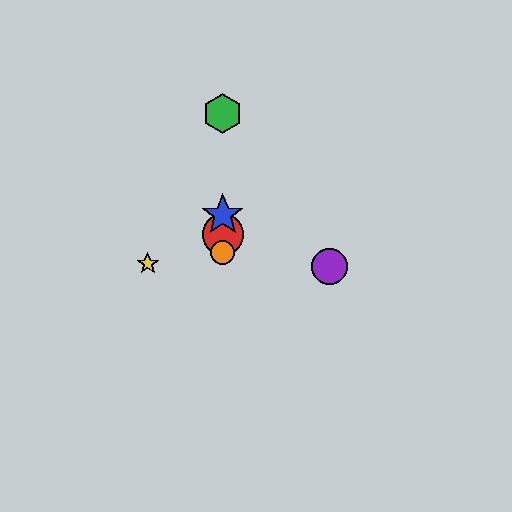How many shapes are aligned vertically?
4 shapes (the red circle, the blue star, the green hexagon, the orange circle) are aligned vertically.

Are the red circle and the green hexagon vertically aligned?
Yes, both are at x≈223.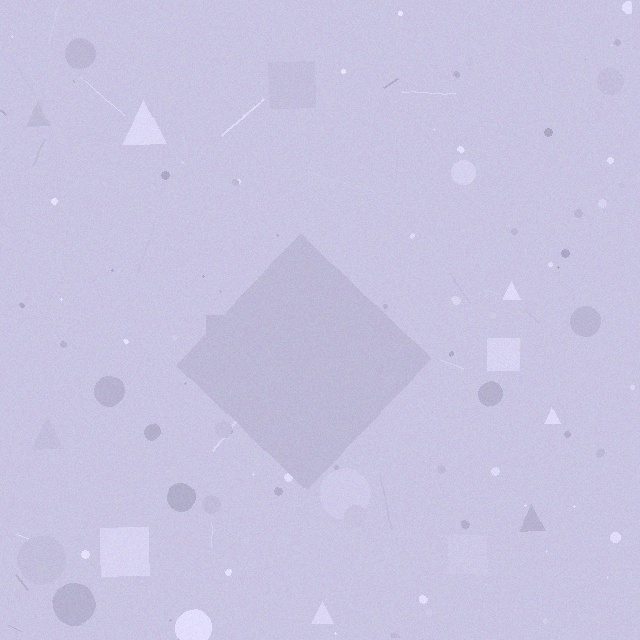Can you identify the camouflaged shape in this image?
The camouflaged shape is a diamond.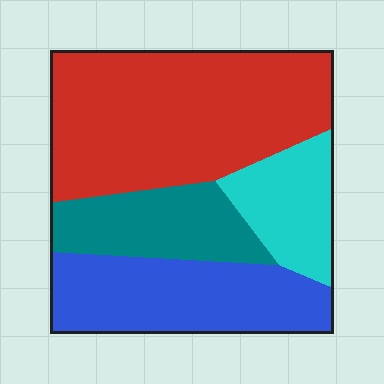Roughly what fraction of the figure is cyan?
Cyan covers about 15% of the figure.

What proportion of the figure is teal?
Teal takes up less than a sixth of the figure.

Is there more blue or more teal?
Blue.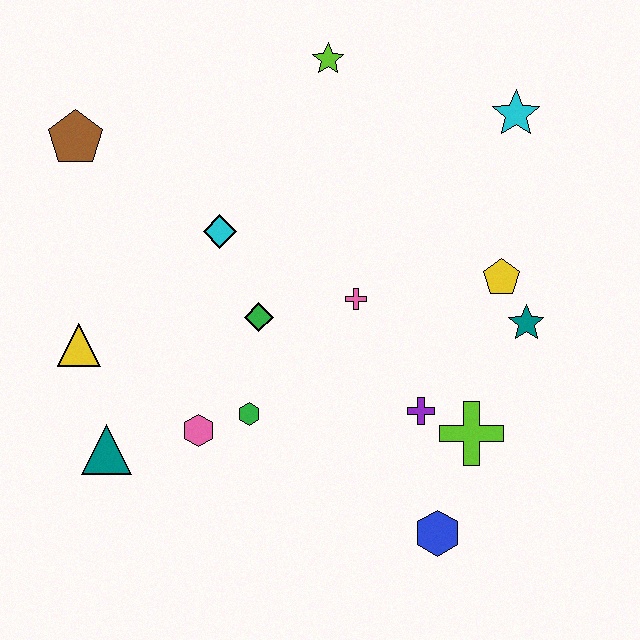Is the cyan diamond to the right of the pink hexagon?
Yes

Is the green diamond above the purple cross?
Yes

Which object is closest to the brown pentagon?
The cyan diamond is closest to the brown pentagon.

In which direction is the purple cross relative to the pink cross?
The purple cross is below the pink cross.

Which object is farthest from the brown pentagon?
The blue hexagon is farthest from the brown pentagon.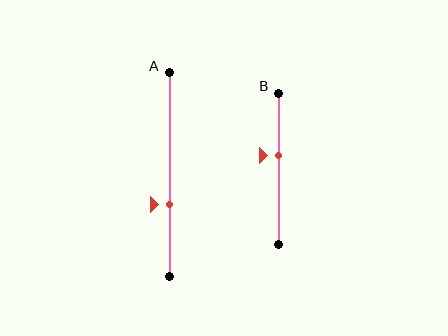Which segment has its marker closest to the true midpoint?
Segment B has its marker closest to the true midpoint.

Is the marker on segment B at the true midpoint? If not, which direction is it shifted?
No, the marker on segment B is shifted upward by about 9% of the segment length.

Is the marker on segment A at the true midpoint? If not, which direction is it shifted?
No, the marker on segment A is shifted downward by about 15% of the segment length.